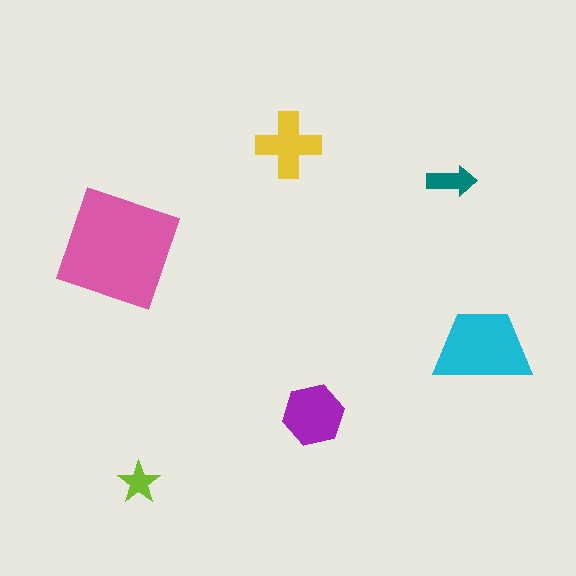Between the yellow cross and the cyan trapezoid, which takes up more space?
The cyan trapezoid.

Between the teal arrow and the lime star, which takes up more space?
The teal arrow.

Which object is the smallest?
The lime star.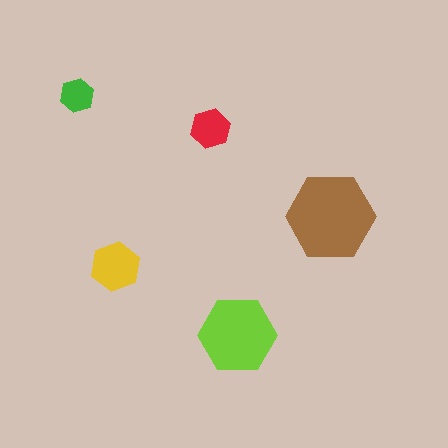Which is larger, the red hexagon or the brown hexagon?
The brown one.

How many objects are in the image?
There are 5 objects in the image.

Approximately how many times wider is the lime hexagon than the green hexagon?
About 2.5 times wider.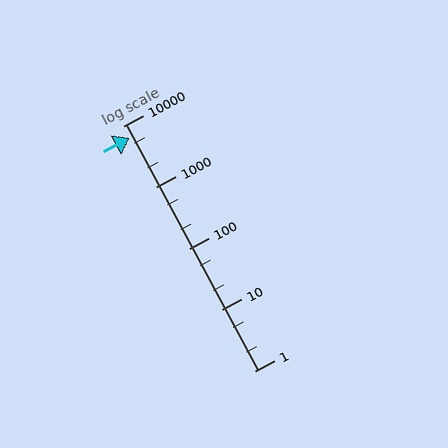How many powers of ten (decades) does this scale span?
The scale spans 4 decades, from 1 to 10000.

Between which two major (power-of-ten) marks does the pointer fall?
The pointer is between 1000 and 10000.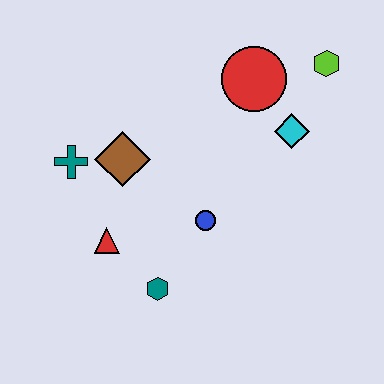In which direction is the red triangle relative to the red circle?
The red triangle is below the red circle.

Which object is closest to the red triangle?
The teal hexagon is closest to the red triangle.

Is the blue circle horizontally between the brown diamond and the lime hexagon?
Yes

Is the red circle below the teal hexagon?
No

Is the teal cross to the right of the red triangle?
No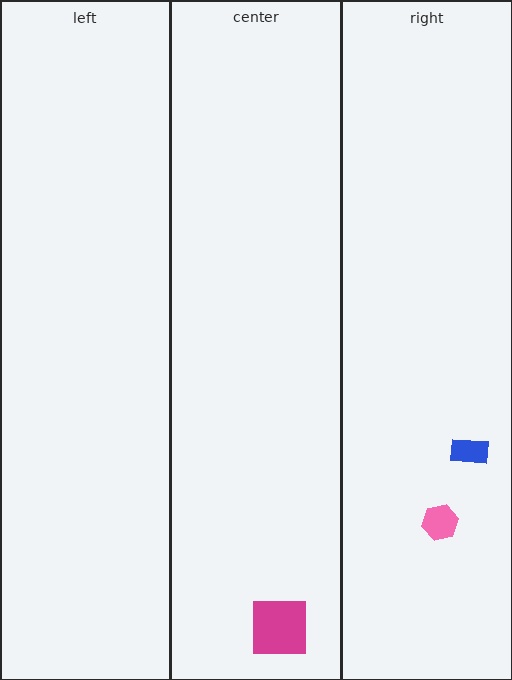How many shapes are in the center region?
1.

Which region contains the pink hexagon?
The right region.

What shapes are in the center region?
The magenta square.